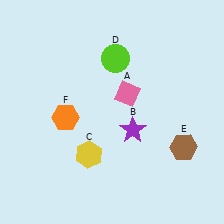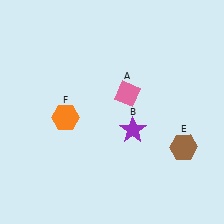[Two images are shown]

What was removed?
The lime circle (D), the yellow hexagon (C) were removed in Image 2.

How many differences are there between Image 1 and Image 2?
There are 2 differences between the two images.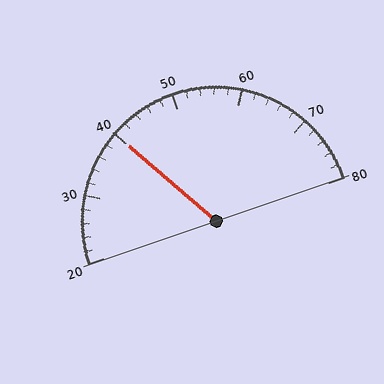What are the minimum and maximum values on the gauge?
The gauge ranges from 20 to 80.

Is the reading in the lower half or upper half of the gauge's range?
The reading is in the lower half of the range (20 to 80).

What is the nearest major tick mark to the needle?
The nearest major tick mark is 40.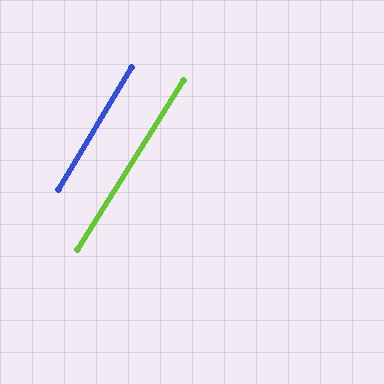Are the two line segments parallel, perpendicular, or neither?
Parallel — their directions differ by only 1.2°.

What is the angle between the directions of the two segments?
Approximately 1 degree.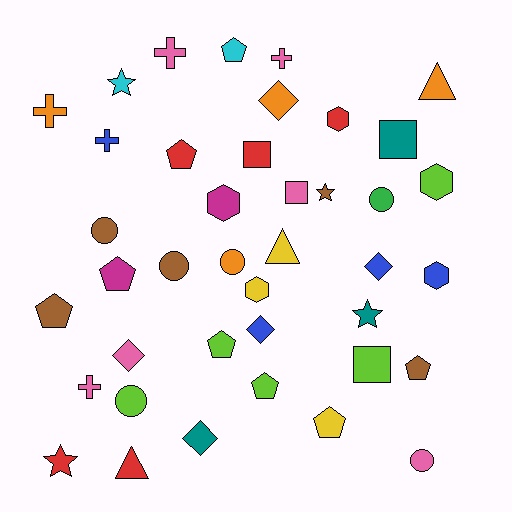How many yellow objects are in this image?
There are 3 yellow objects.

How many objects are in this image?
There are 40 objects.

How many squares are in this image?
There are 4 squares.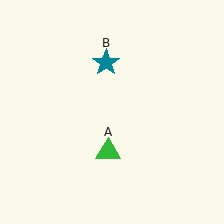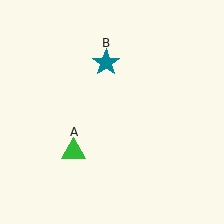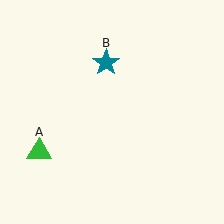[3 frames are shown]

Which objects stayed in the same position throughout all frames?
Teal star (object B) remained stationary.